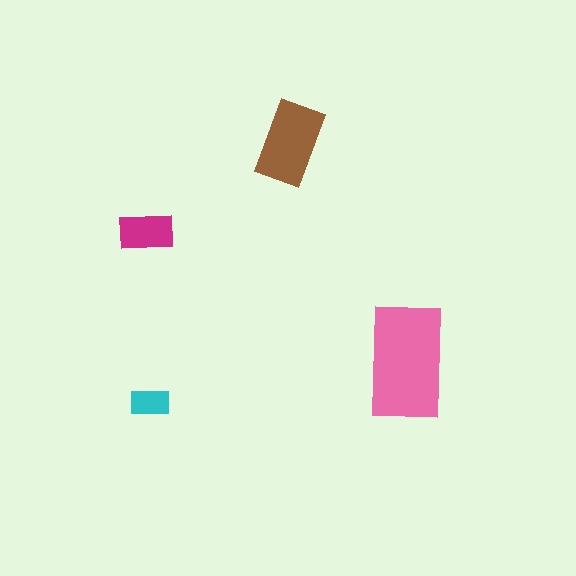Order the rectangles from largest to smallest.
the pink one, the brown one, the magenta one, the cyan one.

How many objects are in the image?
There are 4 objects in the image.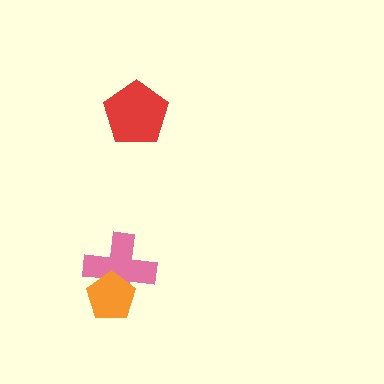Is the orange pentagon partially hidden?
No, no other shape covers it.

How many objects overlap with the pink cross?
1 object overlaps with the pink cross.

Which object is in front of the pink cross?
The orange pentagon is in front of the pink cross.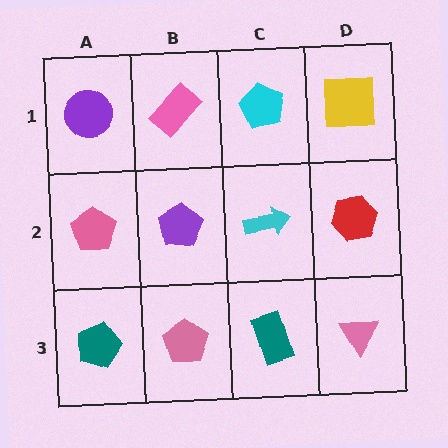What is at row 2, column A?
A pink pentagon.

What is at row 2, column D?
A red hexagon.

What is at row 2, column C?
A cyan arrow.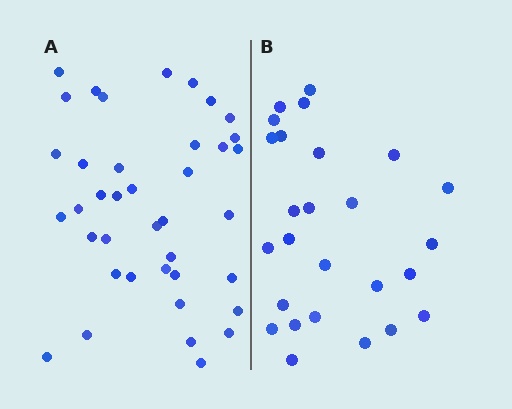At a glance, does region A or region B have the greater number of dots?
Region A (the left region) has more dots.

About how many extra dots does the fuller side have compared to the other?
Region A has approximately 15 more dots than region B.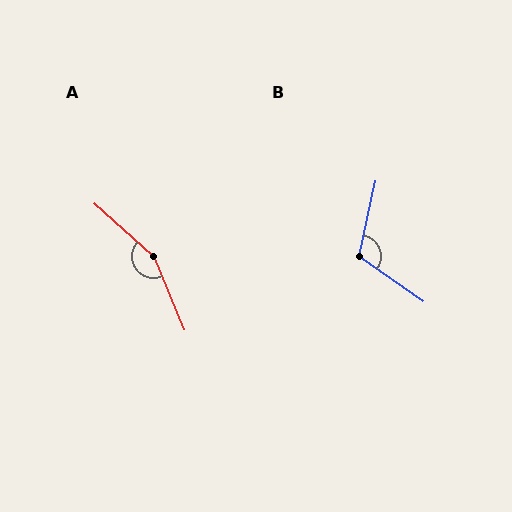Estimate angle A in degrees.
Approximately 154 degrees.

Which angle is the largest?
A, at approximately 154 degrees.